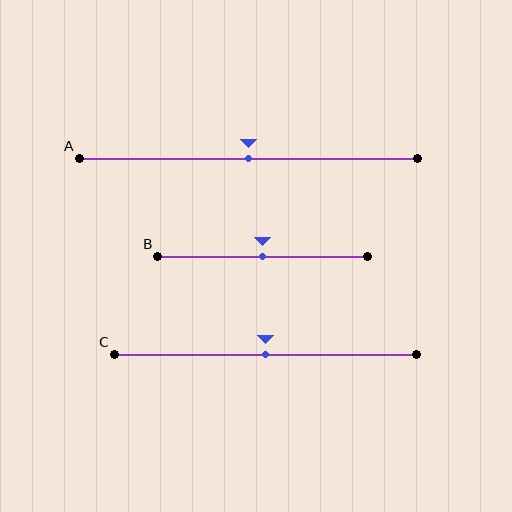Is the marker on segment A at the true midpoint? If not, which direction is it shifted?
Yes, the marker on segment A is at the true midpoint.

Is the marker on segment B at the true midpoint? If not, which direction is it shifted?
Yes, the marker on segment B is at the true midpoint.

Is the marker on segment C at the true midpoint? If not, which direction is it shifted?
Yes, the marker on segment C is at the true midpoint.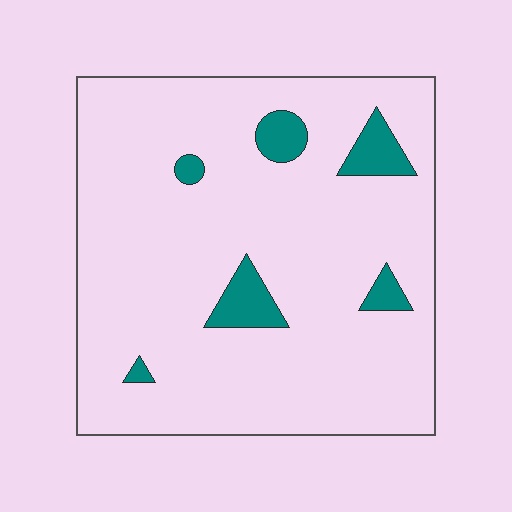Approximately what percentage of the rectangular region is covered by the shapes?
Approximately 10%.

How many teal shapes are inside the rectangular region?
6.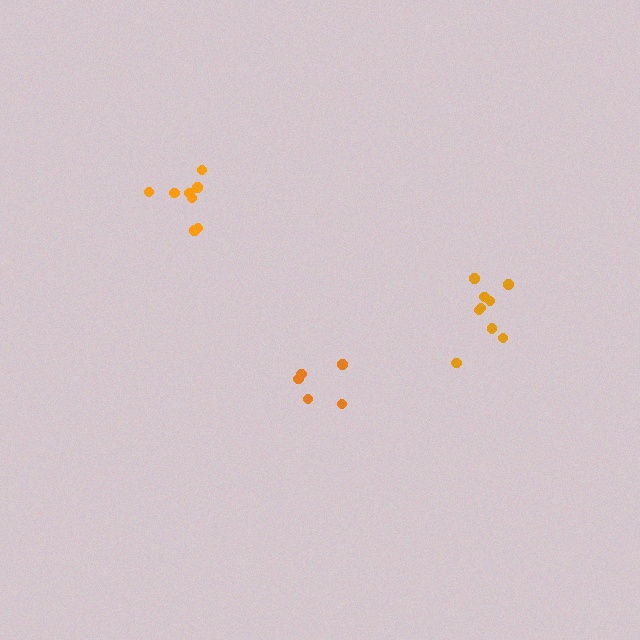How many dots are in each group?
Group 1: 9 dots, Group 2: 5 dots, Group 3: 8 dots (22 total).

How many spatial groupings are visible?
There are 3 spatial groupings.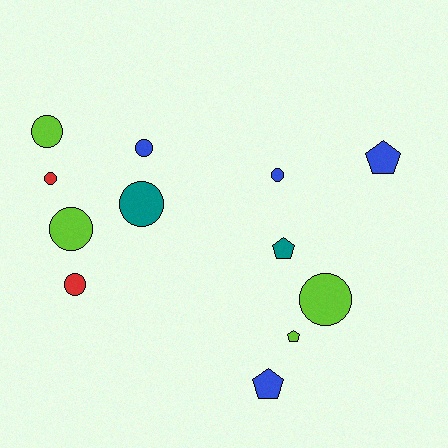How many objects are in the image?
There are 12 objects.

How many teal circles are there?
There is 1 teal circle.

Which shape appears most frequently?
Circle, with 8 objects.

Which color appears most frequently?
Lime, with 4 objects.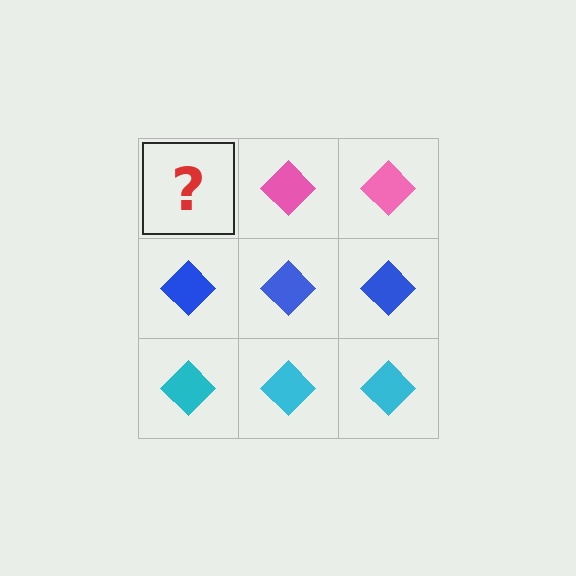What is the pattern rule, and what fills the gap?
The rule is that each row has a consistent color. The gap should be filled with a pink diamond.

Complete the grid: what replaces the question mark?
The question mark should be replaced with a pink diamond.